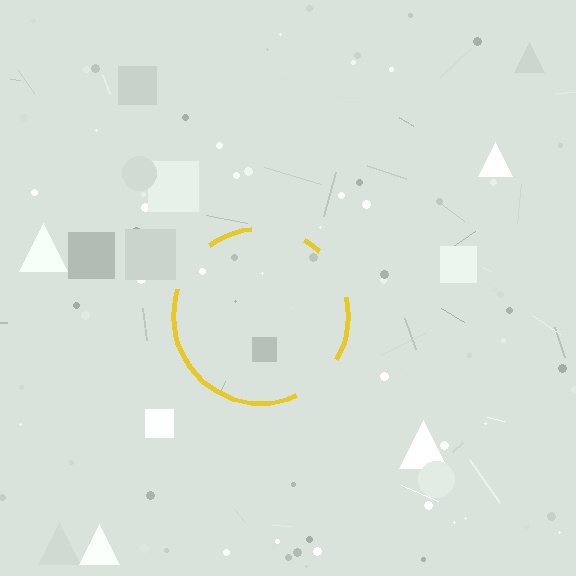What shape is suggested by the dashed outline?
The dashed outline suggests a circle.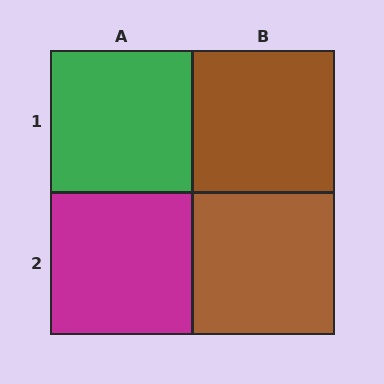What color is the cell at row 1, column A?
Green.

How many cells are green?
1 cell is green.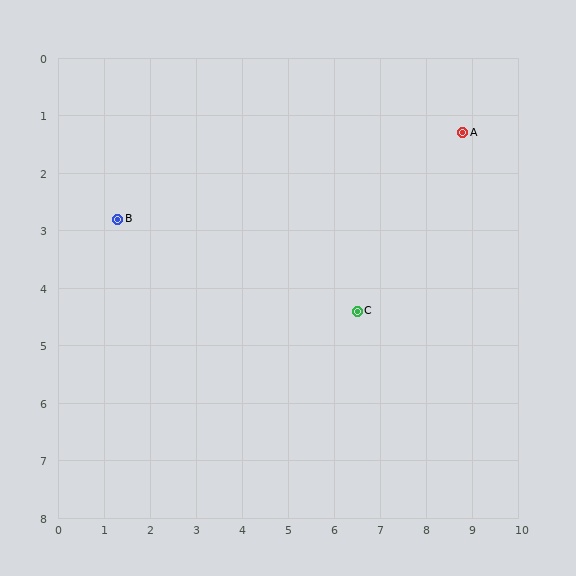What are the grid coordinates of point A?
Point A is at approximately (8.8, 1.3).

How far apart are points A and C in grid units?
Points A and C are about 3.9 grid units apart.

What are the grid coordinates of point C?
Point C is at approximately (6.5, 4.4).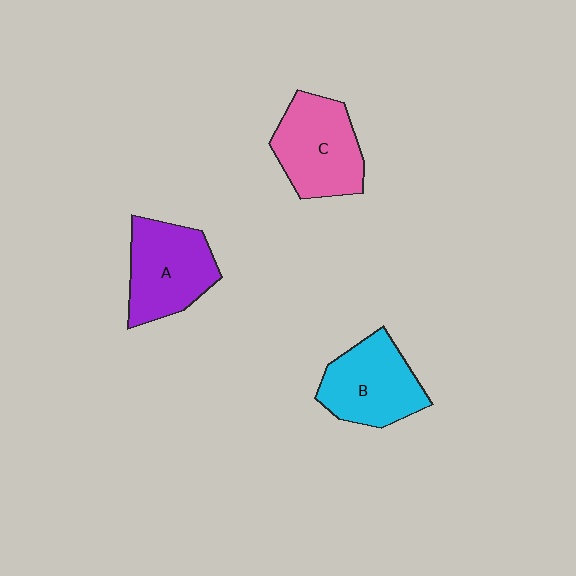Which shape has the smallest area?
Shape B (cyan).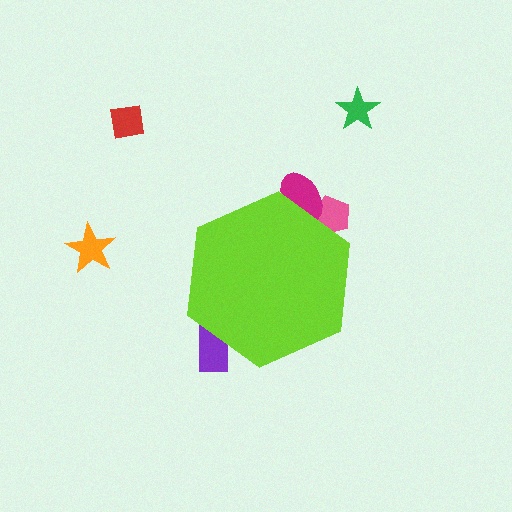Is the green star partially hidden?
No, the green star is fully visible.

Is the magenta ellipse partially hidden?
Yes, the magenta ellipse is partially hidden behind the lime hexagon.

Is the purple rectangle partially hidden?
Yes, the purple rectangle is partially hidden behind the lime hexagon.